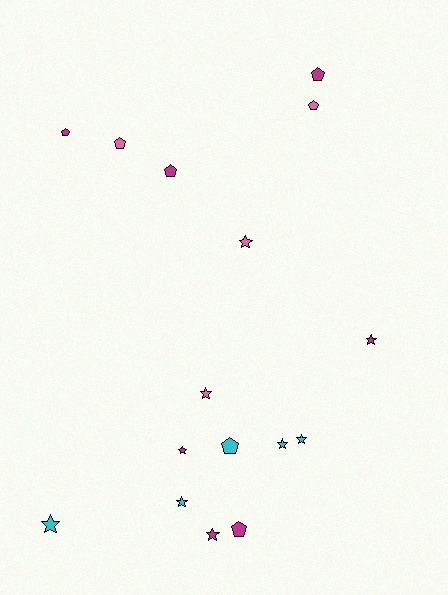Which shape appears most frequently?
Star, with 9 objects.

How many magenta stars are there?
There are 3 magenta stars.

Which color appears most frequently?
Magenta, with 7 objects.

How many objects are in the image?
There are 16 objects.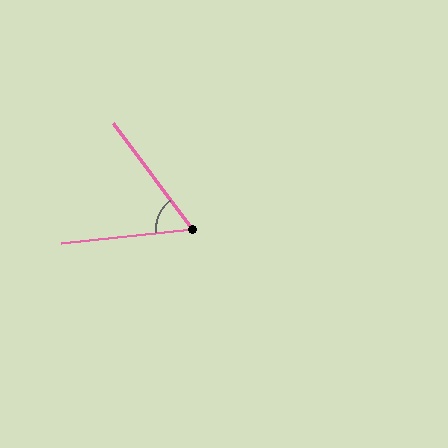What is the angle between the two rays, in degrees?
Approximately 59 degrees.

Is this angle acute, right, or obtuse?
It is acute.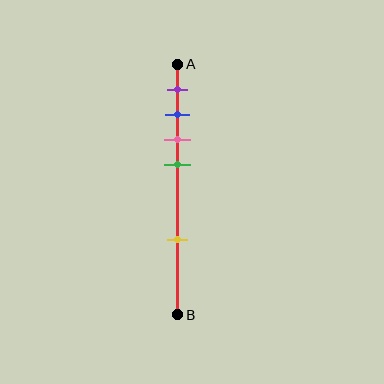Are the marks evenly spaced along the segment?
No, the marks are not evenly spaced.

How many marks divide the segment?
There are 5 marks dividing the segment.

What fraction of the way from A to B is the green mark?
The green mark is approximately 40% (0.4) of the way from A to B.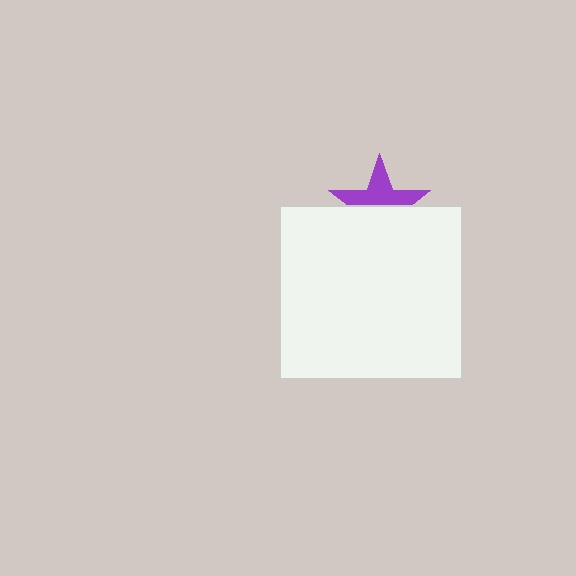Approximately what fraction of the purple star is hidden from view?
Roughly 48% of the purple star is hidden behind the white rectangle.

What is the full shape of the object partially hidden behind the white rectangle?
The partially hidden object is a purple star.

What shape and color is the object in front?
The object in front is a white rectangle.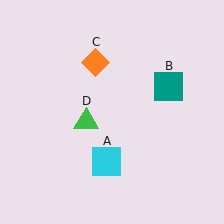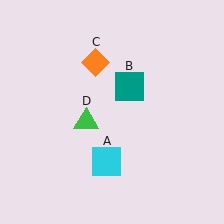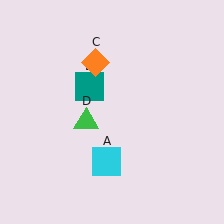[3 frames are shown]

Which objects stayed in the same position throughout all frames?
Cyan square (object A) and orange diamond (object C) and green triangle (object D) remained stationary.